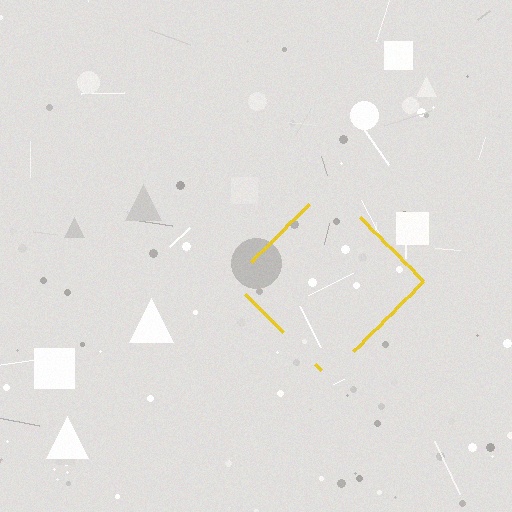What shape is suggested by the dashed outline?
The dashed outline suggests a diamond.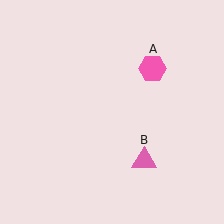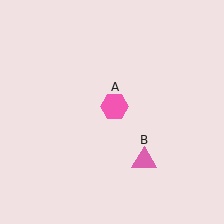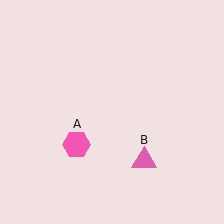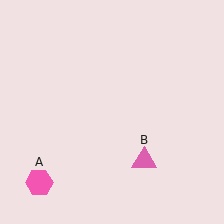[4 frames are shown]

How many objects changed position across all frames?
1 object changed position: pink hexagon (object A).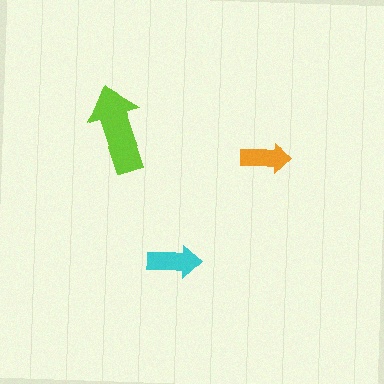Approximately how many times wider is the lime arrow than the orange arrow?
About 2 times wider.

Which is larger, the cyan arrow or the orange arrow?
The cyan one.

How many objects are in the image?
There are 3 objects in the image.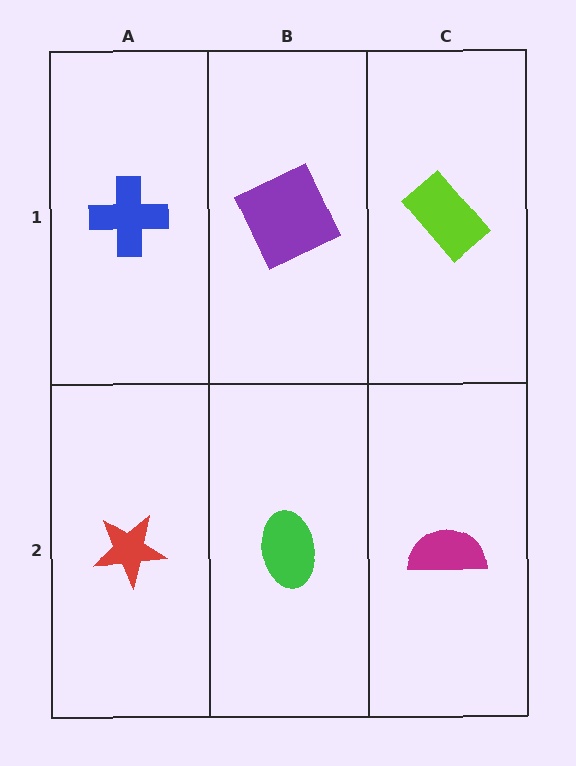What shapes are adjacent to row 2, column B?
A purple square (row 1, column B), a red star (row 2, column A), a magenta semicircle (row 2, column C).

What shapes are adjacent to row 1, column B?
A green ellipse (row 2, column B), a blue cross (row 1, column A), a lime rectangle (row 1, column C).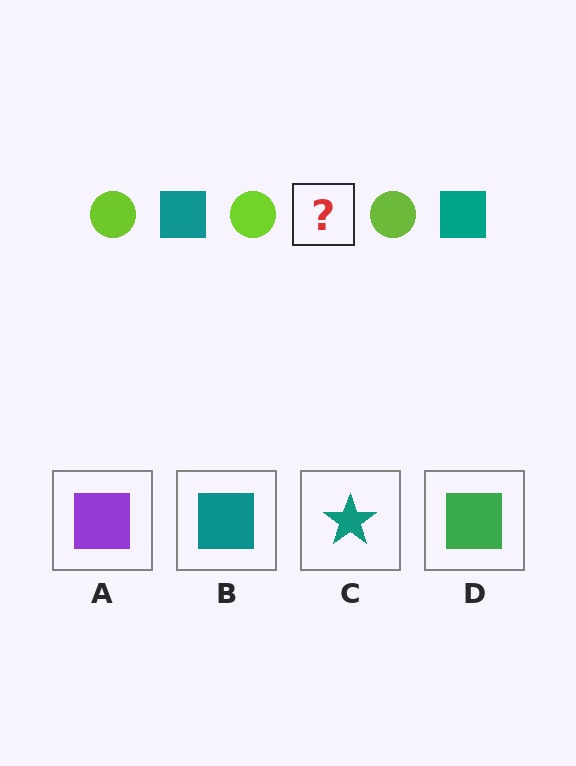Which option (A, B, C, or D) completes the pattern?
B.